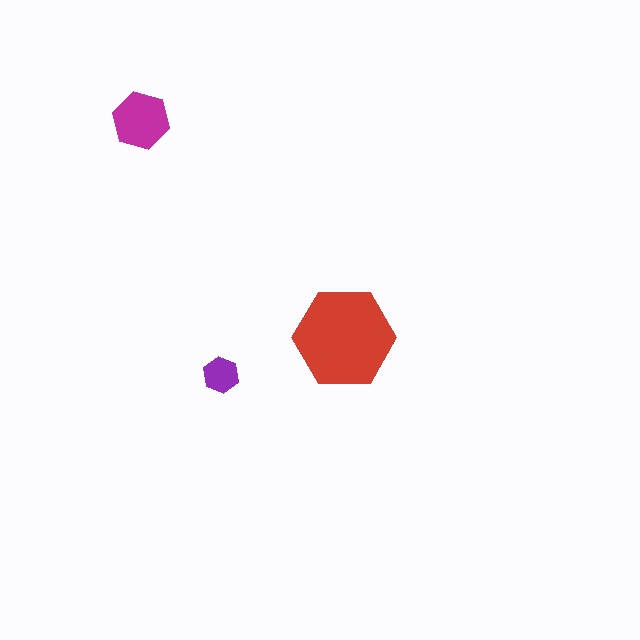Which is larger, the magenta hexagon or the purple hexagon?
The magenta one.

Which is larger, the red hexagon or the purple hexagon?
The red one.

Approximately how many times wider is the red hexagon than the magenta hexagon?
About 2 times wider.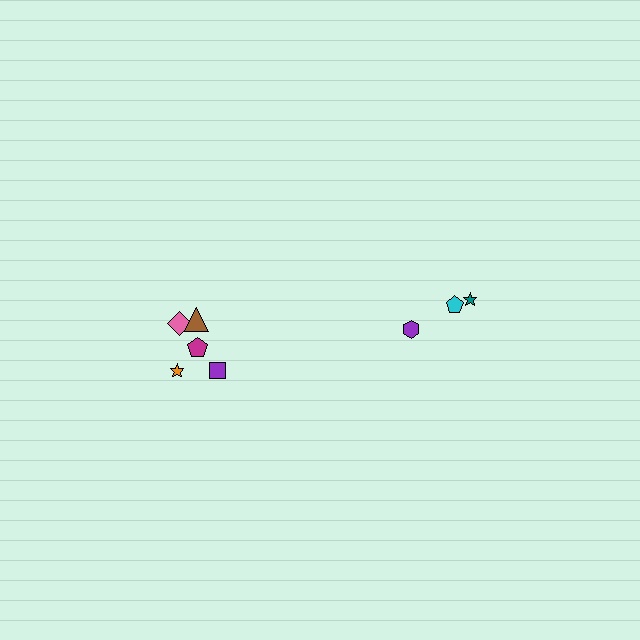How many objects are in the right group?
There are 3 objects.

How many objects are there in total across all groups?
There are 8 objects.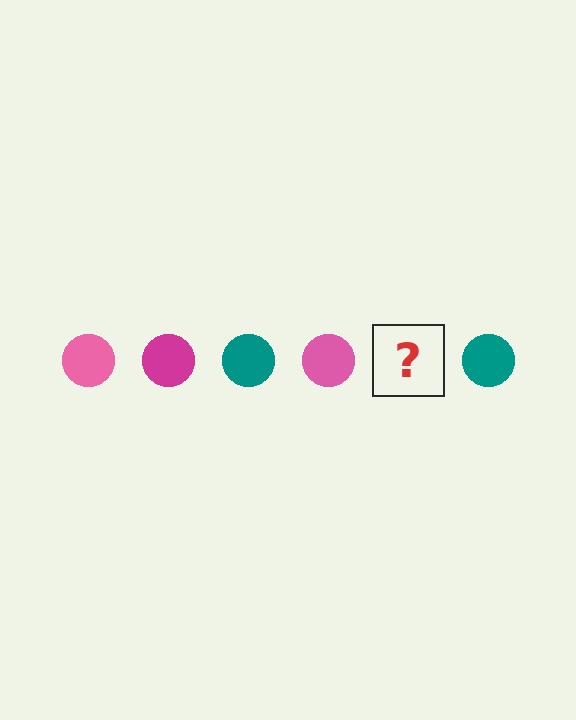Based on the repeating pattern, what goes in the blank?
The blank should be a magenta circle.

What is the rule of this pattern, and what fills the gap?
The rule is that the pattern cycles through pink, magenta, teal circles. The gap should be filled with a magenta circle.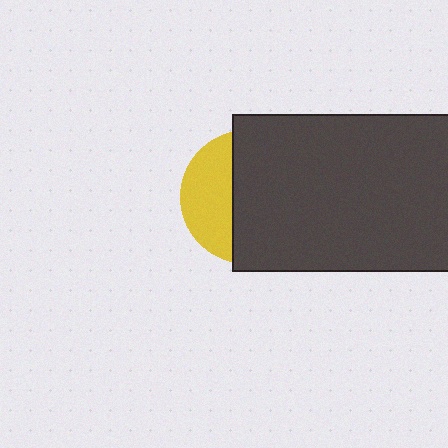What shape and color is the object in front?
The object in front is a dark gray rectangle.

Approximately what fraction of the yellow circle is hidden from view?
Roughly 65% of the yellow circle is hidden behind the dark gray rectangle.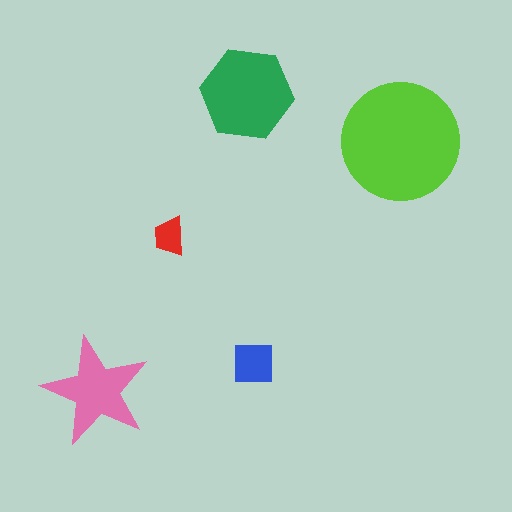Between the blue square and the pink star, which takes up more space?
The pink star.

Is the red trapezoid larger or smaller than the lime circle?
Smaller.